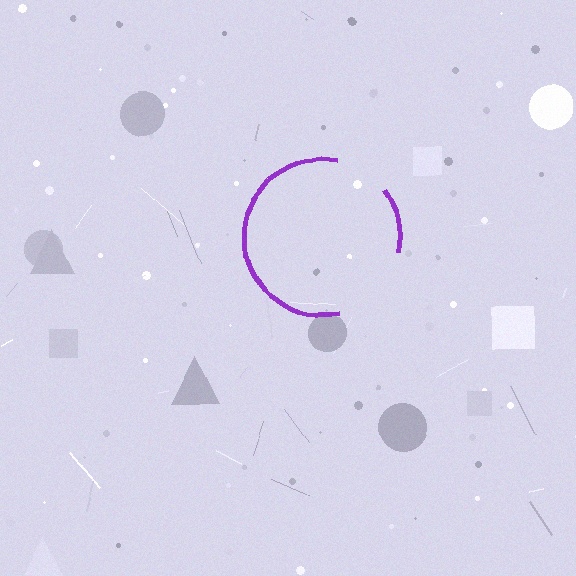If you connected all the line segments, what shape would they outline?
They would outline a circle.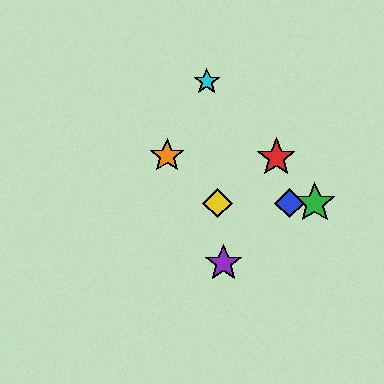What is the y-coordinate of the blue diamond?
The blue diamond is at y≈203.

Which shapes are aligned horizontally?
The blue diamond, the green star, the yellow diamond are aligned horizontally.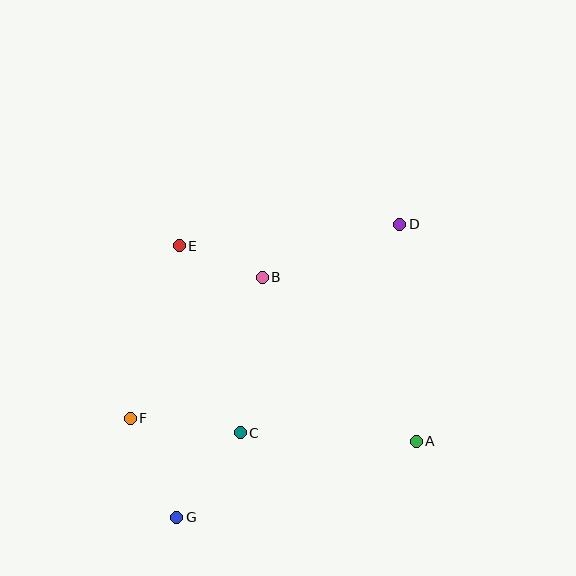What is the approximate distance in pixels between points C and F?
The distance between C and F is approximately 111 pixels.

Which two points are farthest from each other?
Points D and G are farthest from each other.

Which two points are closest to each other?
Points B and E are closest to each other.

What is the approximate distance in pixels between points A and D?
The distance between A and D is approximately 218 pixels.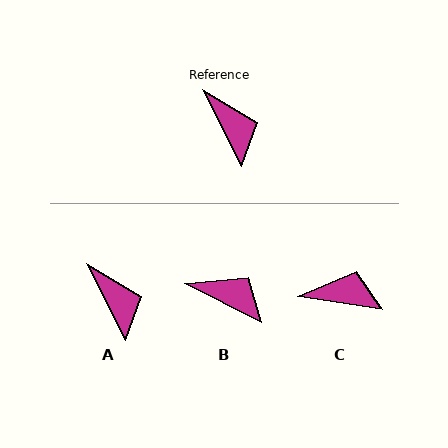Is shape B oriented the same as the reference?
No, it is off by about 36 degrees.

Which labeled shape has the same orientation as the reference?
A.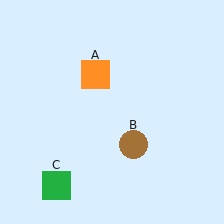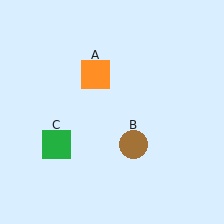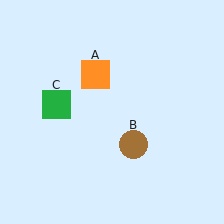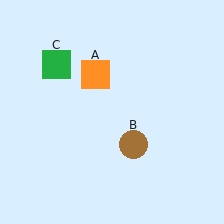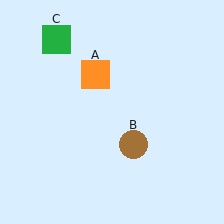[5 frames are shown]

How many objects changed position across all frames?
1 object changed position: green square (object C).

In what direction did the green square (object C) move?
The green square (object C) moved up.